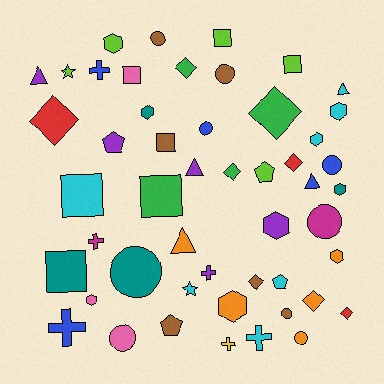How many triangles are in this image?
There are 5 triangles.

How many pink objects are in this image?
There are 3 pink objects.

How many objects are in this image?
There are 50 objects.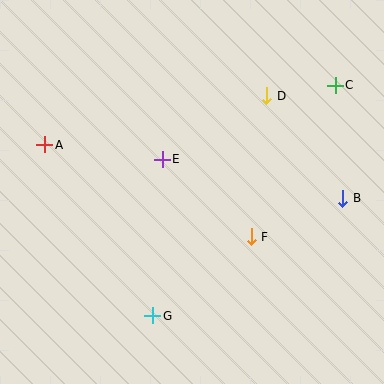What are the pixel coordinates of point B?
Point B is at (343, 198).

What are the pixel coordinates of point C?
Point C is at (335, 85).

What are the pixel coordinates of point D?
Point D is at (267, 96).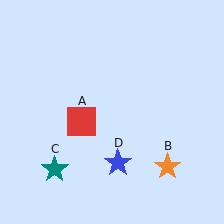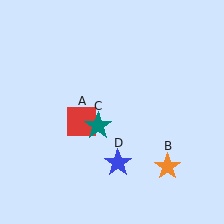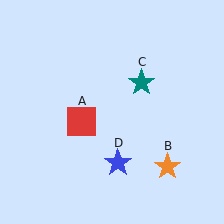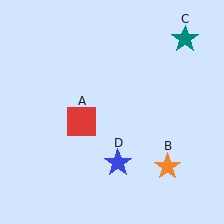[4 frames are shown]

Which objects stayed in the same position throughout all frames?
Red square (object A) and orange star (object B) and blue star (object D) remained stationary.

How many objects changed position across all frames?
1 object changed position: teal star (object C).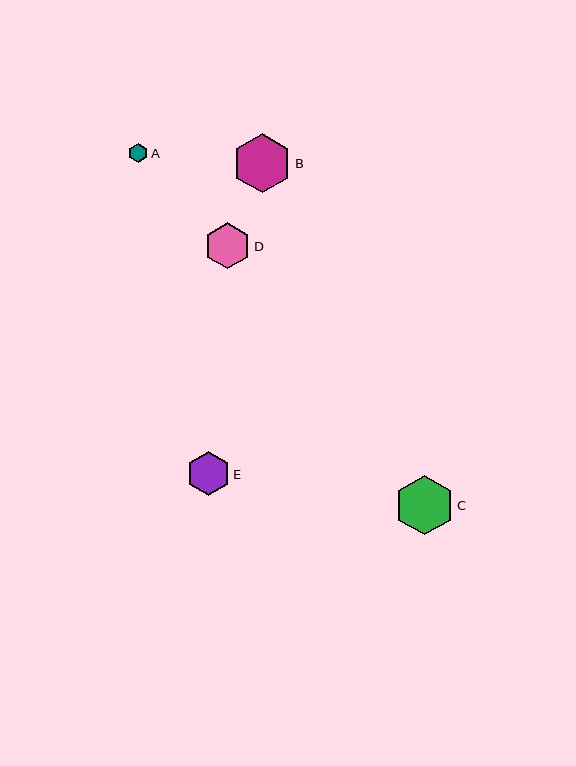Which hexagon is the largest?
Hexagon C is the largest with a size of approximately 59 pixels.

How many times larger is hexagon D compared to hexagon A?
Hexagon D is approximately 2.4 times the size of hexagon A.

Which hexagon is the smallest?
Hexagon A is the smallest with a size of approximately 19 pixels.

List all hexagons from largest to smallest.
From largest to smallest: C, B, D, E, A.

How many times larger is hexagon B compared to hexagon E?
Hexagon B is approximately 1.3 times the size of hexagon E.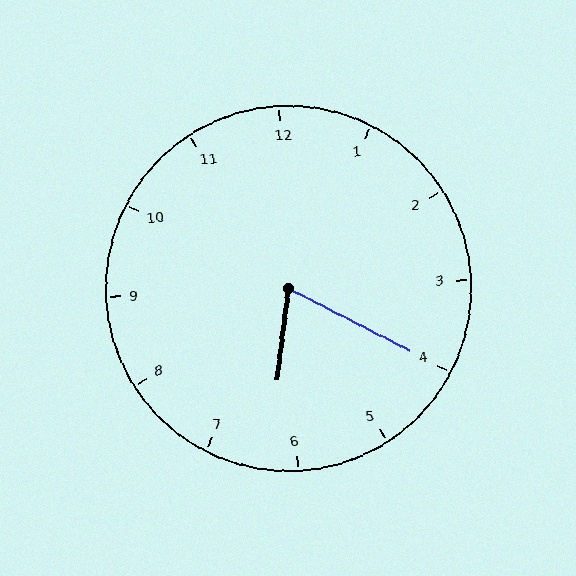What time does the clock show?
6:20.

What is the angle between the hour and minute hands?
Approximately 70 degrees.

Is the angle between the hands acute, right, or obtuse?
It is acute.